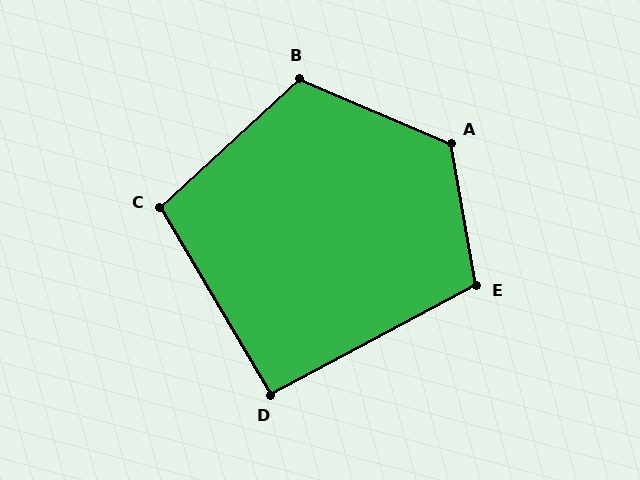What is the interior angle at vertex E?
Approximately 108 degrees (obtuse).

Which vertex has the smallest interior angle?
D, at approximately 92 degrees.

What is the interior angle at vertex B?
Approximately 114 degrees (obtuse).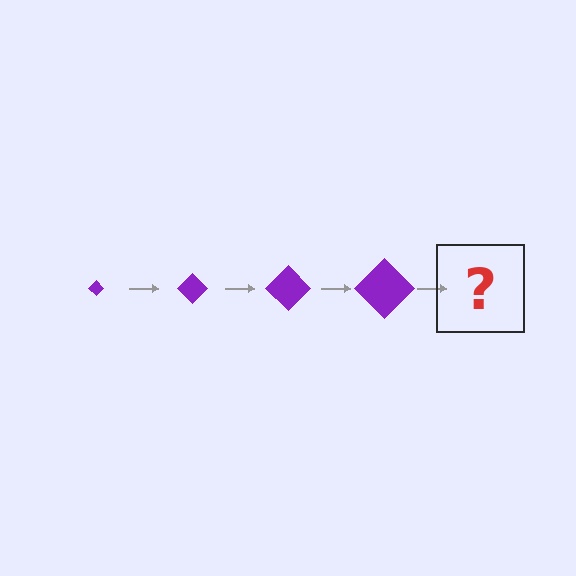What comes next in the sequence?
The next element should be a purple diamond, larger than the previous one.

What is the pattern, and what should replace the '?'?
The pattern is that the diamond gets progressively larger each step. The '?' should be a purple diamond, larger than the previous one.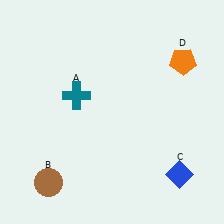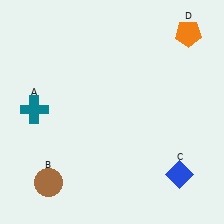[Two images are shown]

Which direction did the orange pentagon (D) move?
The orange pentagon (D) moved up.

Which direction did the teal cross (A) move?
The teal cross (A) moved left.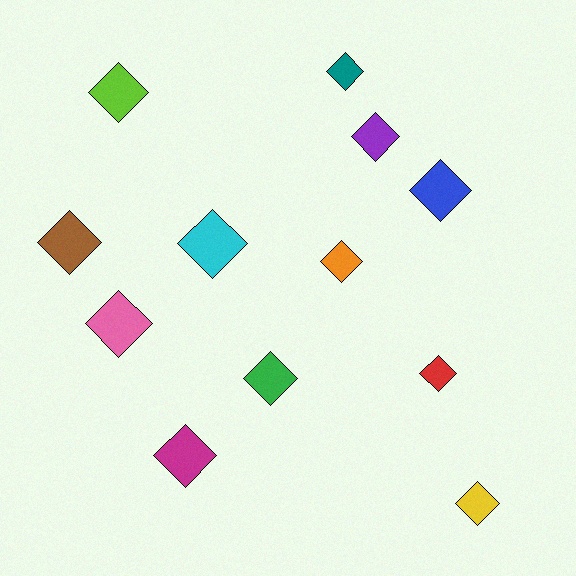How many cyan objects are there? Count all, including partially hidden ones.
There is 1 cyan object.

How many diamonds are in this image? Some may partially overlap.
There are 12 diamonds.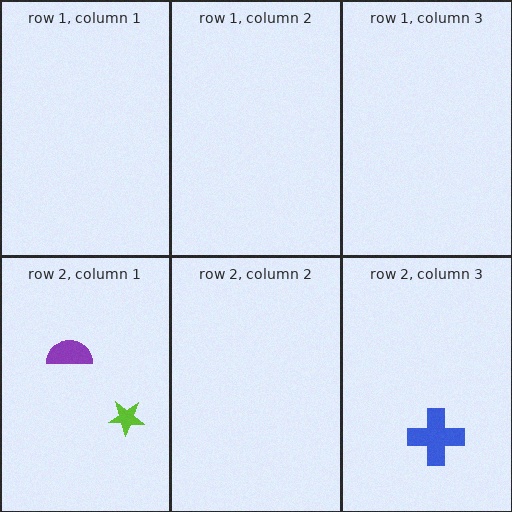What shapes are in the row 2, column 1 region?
The purple semicircle, the lime star.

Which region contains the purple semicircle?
The row 2, column 1 region.